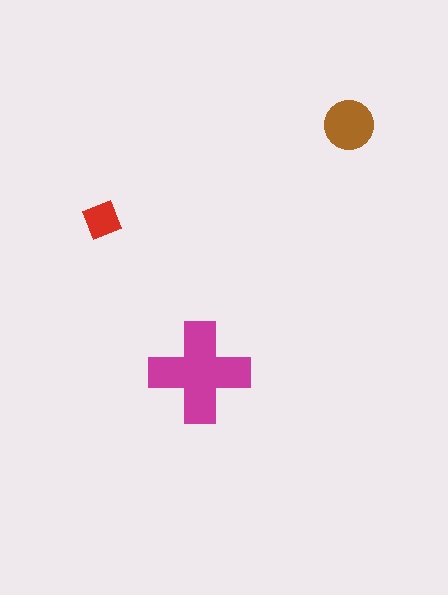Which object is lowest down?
The magenta cross is bottommost.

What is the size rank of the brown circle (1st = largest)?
2nd.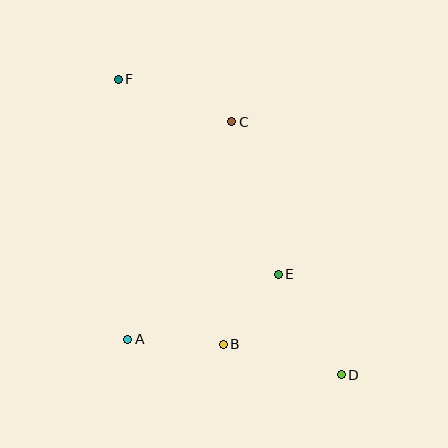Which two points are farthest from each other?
Points D and F are farthest from each other.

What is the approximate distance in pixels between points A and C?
The distance between A and C is approximately 241 pixels.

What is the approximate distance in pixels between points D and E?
The distance between D and E is approximately 119 pixels.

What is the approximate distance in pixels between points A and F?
The distance between A and F is approximately 260 pixels.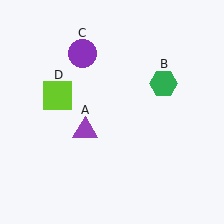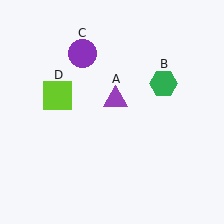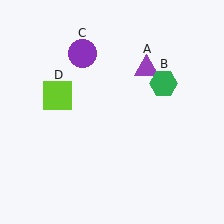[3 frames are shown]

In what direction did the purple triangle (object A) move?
The purple triangle (object A) moved up and to the right.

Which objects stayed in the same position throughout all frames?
Green hexagon (object B) and purple circle (object C) and lime square (object D) remained stationary.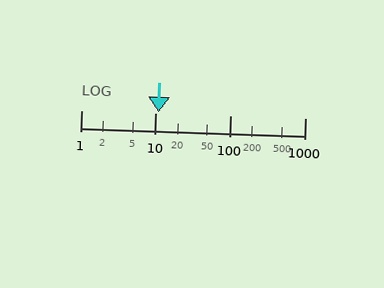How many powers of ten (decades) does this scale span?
The scale spans 3 decades, from 1 to 1000.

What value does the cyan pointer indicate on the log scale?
The pointer indicates approximately 11.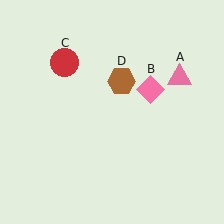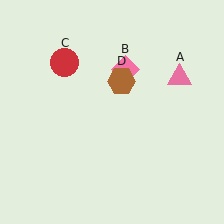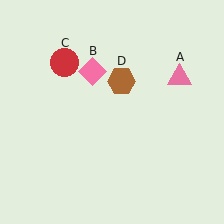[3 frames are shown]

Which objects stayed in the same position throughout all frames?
Pink triangle (object A) and red circle (object C) and brown hexagon (object D) remained stationary.